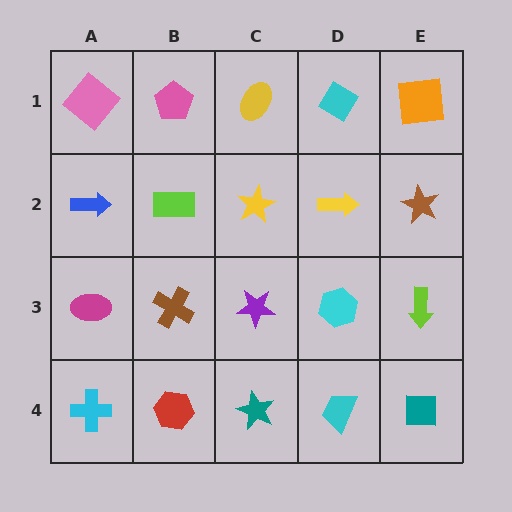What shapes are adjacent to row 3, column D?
A yellow arrow (row 2, column D), a cyan trapezoid (row 4, column D), a purple star (row 3, column C), a lime arrow (row 3, column E).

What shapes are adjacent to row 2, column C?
A yellow ellipse (row 1, column C), a purple star (row 3, column C), a lime rectangle (row 2, column B), a yellow arrow (row 2, column D).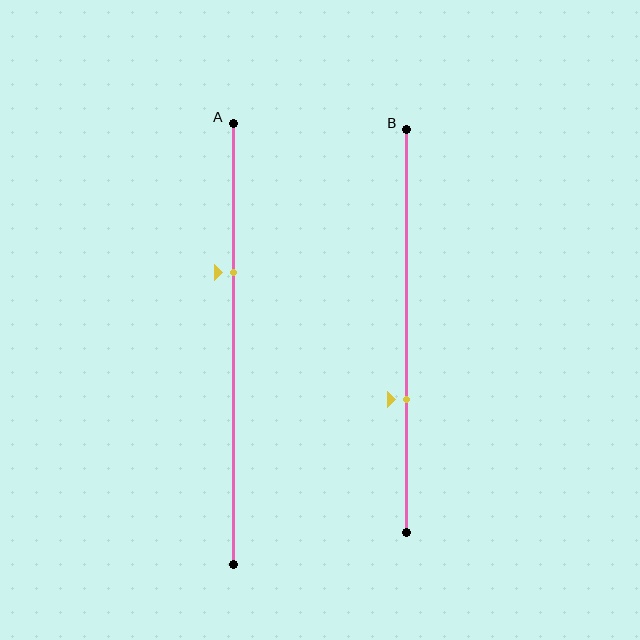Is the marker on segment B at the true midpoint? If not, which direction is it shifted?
No, the marker on segment B is shifted downward by about 17% of the segment length.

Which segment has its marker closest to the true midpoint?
Segment A has its marker closest to the true midpoint.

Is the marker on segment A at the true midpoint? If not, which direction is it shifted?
No, the marker on segment A is shifted upward by about 16% of the segment length.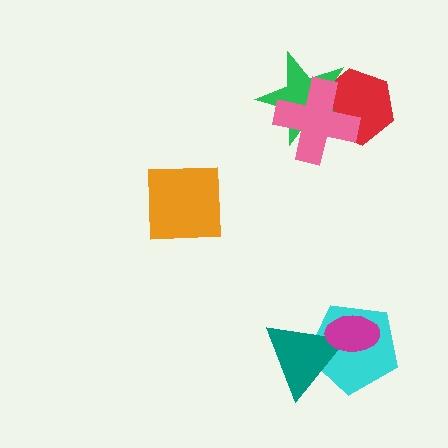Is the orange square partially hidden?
No, no other shape covers it.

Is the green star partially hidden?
Yes, it is partially covered by another shape.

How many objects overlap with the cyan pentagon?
2 objects overlap with the cyan pentagon.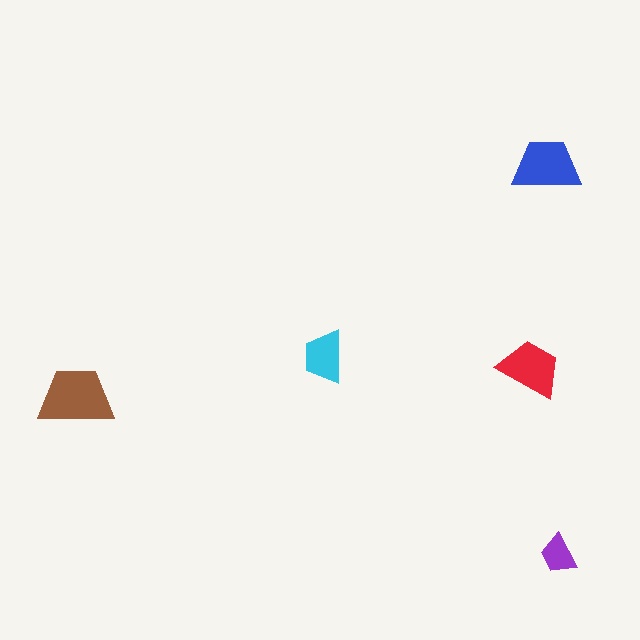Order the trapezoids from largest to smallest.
the brown one, the blue one, the red one, the cyan one, the purple one.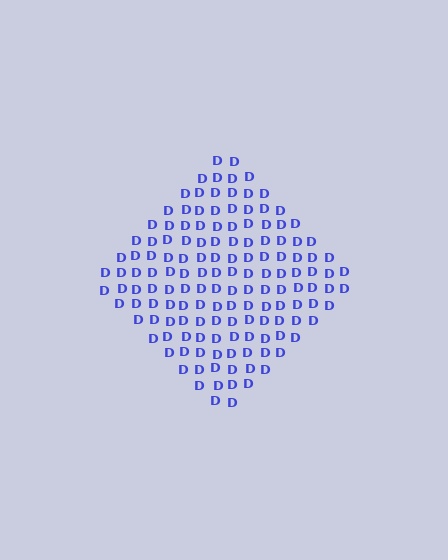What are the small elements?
The small elements are letter D's.